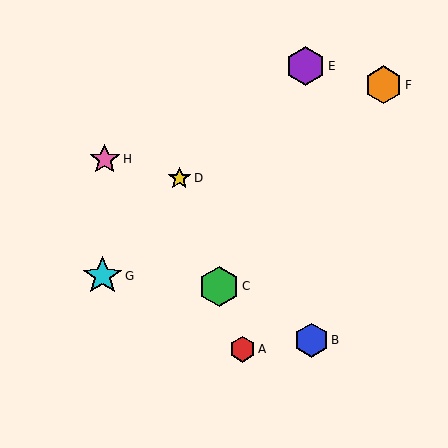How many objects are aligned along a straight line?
3 objects (A, C, D) are aligned along a straight line.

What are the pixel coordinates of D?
Object D is at (179, 178).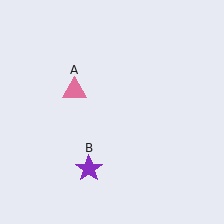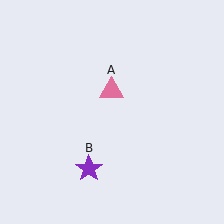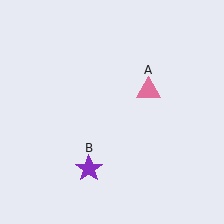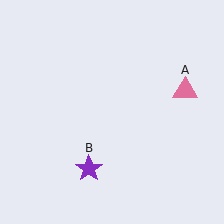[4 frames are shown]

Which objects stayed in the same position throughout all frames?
Purple star (object B) remained stationary.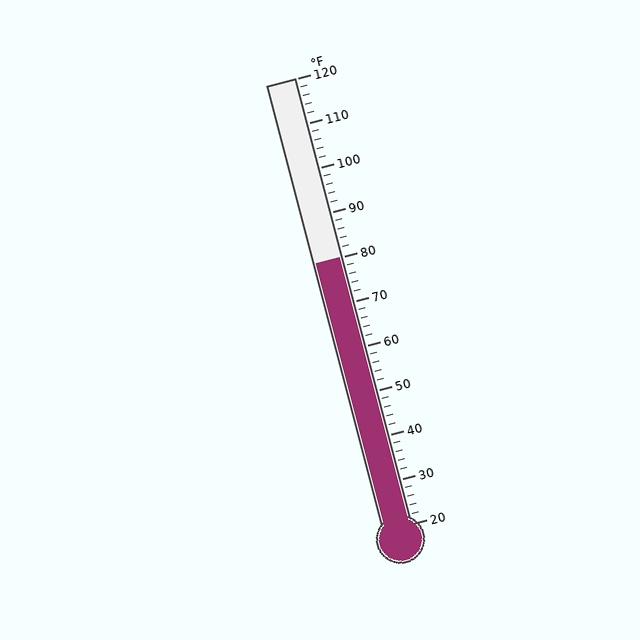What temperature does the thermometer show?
The thermometer shows approximately 80°F.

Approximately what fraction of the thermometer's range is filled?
The thermometer is filled to approximately 60% of its range.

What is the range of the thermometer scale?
The thermometer scale ranges from 20°F to 120°F.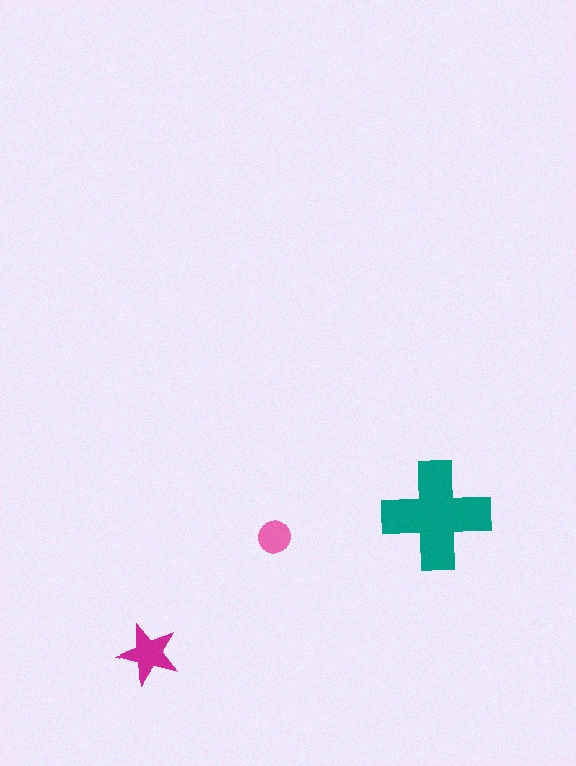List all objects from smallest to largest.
The pink circle, the magenta star, the teal cross.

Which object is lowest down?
The magenta star is bottommost.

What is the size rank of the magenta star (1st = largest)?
2nd.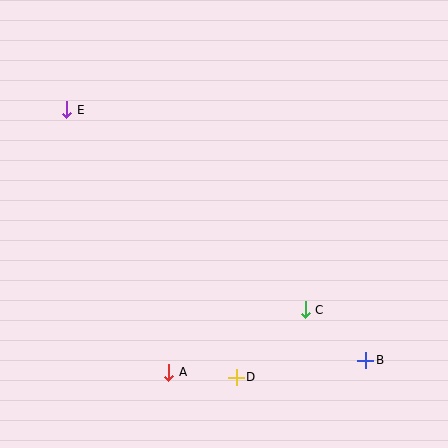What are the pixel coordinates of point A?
Point A is at (169, 372).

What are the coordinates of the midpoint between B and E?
The midpoint between B and E is at (216, 235).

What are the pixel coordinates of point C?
Point C is at (305, 310).